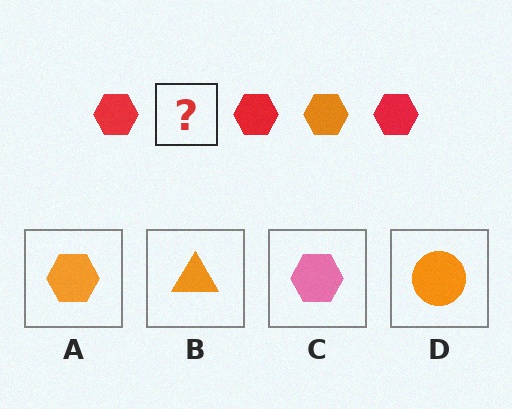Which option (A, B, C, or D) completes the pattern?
A.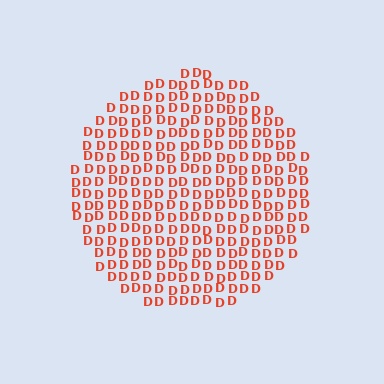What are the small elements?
The small elements are letter D's.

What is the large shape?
The large shape is a circle.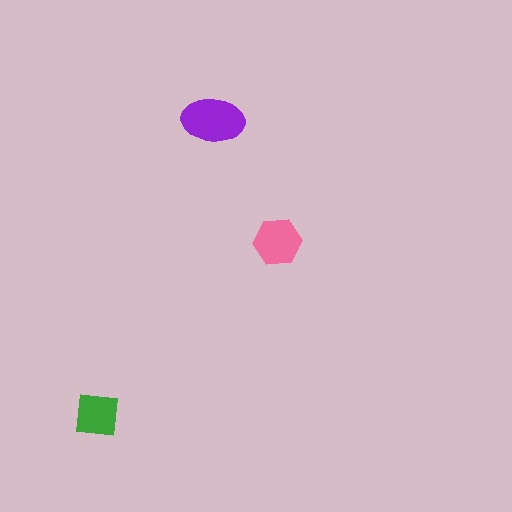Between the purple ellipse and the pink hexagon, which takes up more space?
The purple ellipse.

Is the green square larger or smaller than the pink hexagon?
Smaller.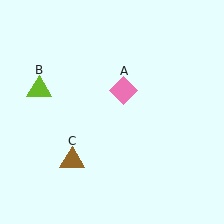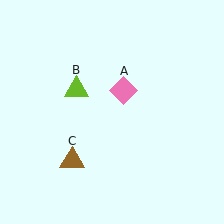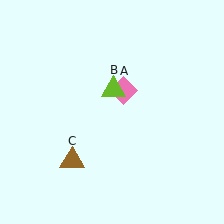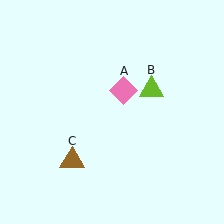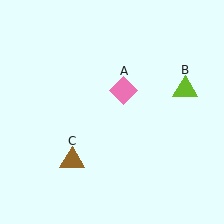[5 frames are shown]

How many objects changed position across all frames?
1 object changed position: lime triangle (object B).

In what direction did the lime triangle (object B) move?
The lime triangle (object B) moved right.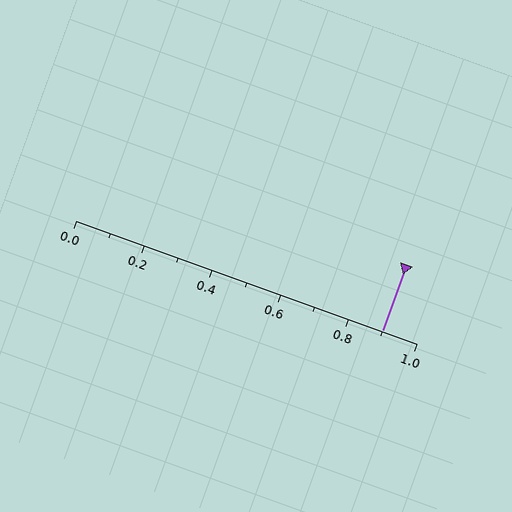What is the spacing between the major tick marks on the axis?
The major ticks are spaced 0.2 apart.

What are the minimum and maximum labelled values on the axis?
The axis runs from 0.0 to 1.0.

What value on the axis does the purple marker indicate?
The marker indicates approximately 0.9.